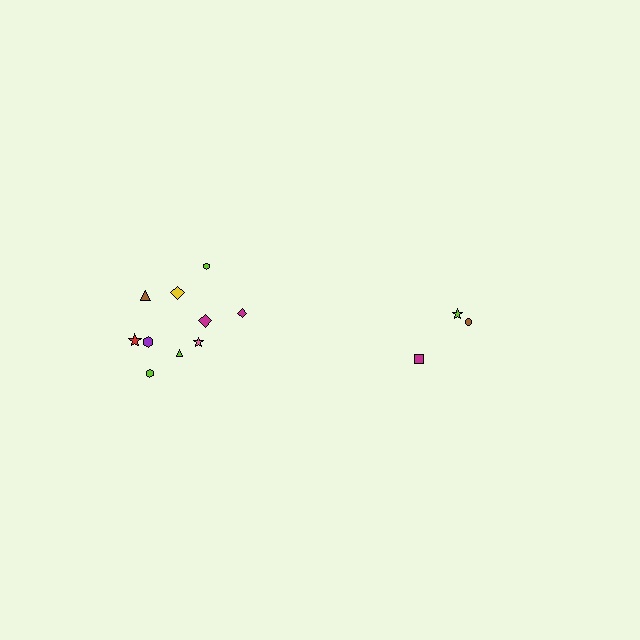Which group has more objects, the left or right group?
The left group.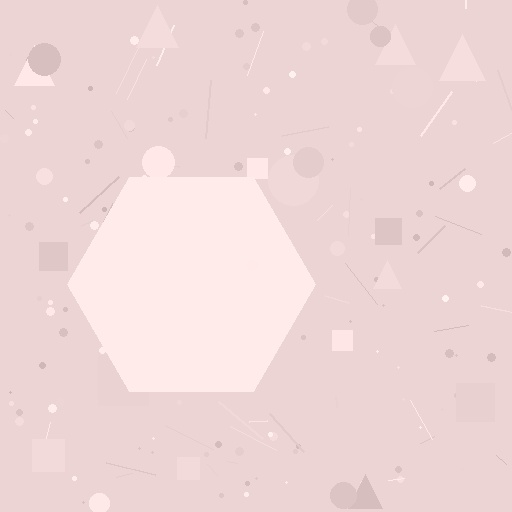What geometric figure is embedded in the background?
A hexagon is embedded in the background.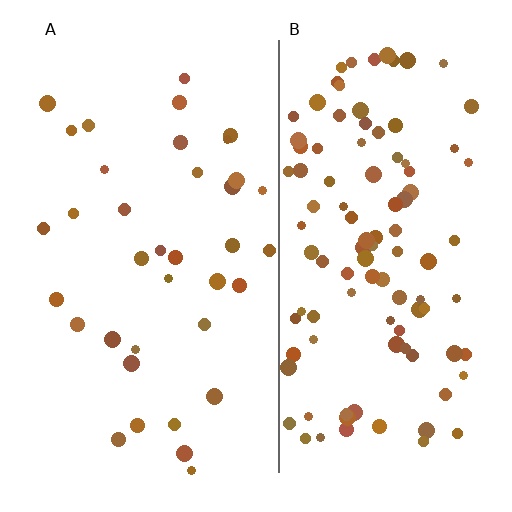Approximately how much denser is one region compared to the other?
Approximately 2.9× — region B over region A.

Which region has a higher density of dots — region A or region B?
B (the right).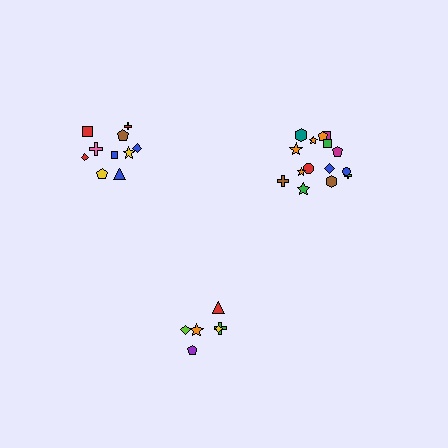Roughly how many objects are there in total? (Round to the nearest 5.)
Roughly 30 objects in total.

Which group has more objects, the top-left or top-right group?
The top-right group.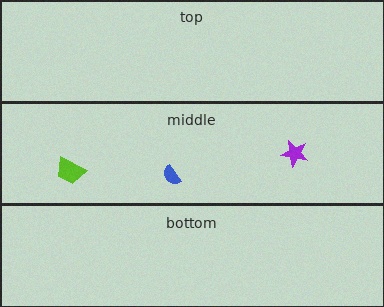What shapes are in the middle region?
The lime trapezoid, the purple star, the blue semicircle.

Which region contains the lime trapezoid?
The middle region.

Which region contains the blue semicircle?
The middle region.